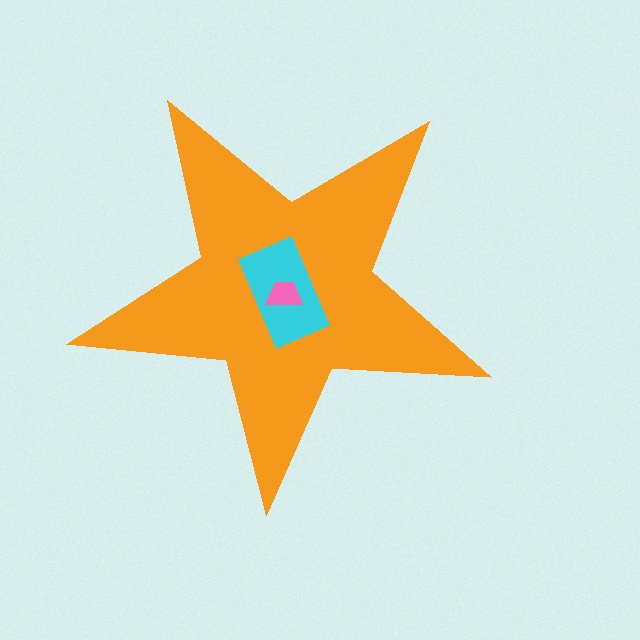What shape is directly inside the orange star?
The cyan rectangle.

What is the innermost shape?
The pink trapezoid.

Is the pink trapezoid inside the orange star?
Yes.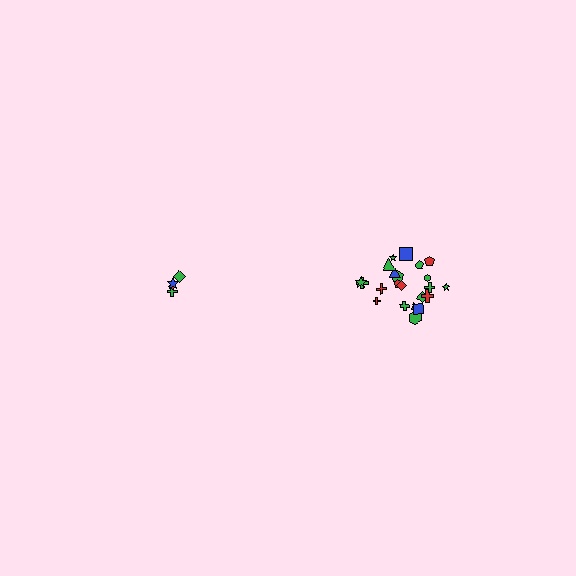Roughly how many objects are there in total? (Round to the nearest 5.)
Roughly 25 objects in total.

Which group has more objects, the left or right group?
The right group.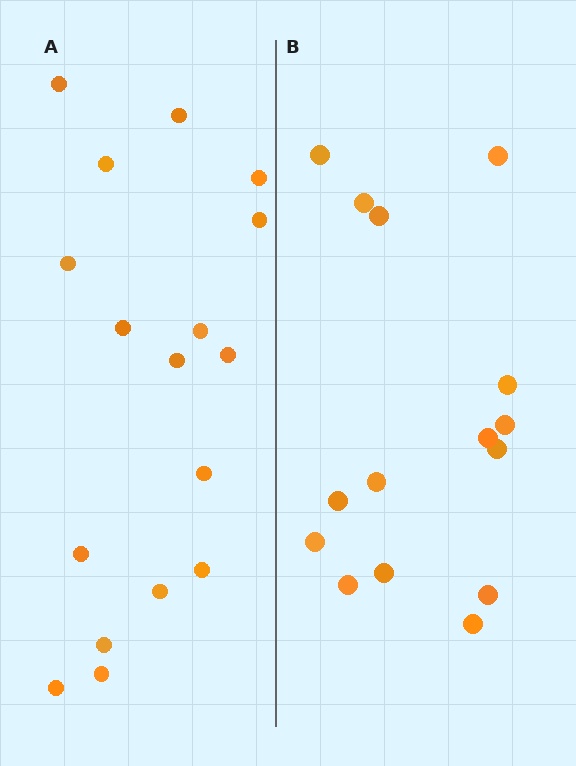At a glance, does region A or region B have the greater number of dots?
Region A (the left region) has more dots.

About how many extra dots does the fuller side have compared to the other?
Region A has just a few more — roughly 2 or 3 more dots than region B.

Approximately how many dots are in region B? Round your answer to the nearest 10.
About 20 dots. (The exact count is 15, which rounds to 20.)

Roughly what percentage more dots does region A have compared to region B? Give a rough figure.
About 15% more.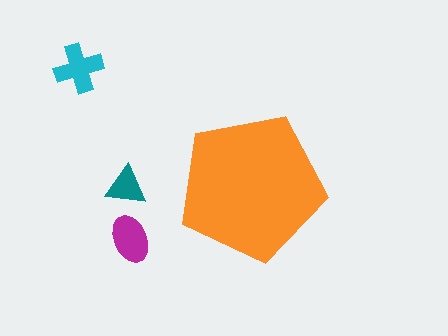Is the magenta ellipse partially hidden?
No, the magenta ellipse is fully visible.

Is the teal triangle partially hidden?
No, the teal triangle is fully visible.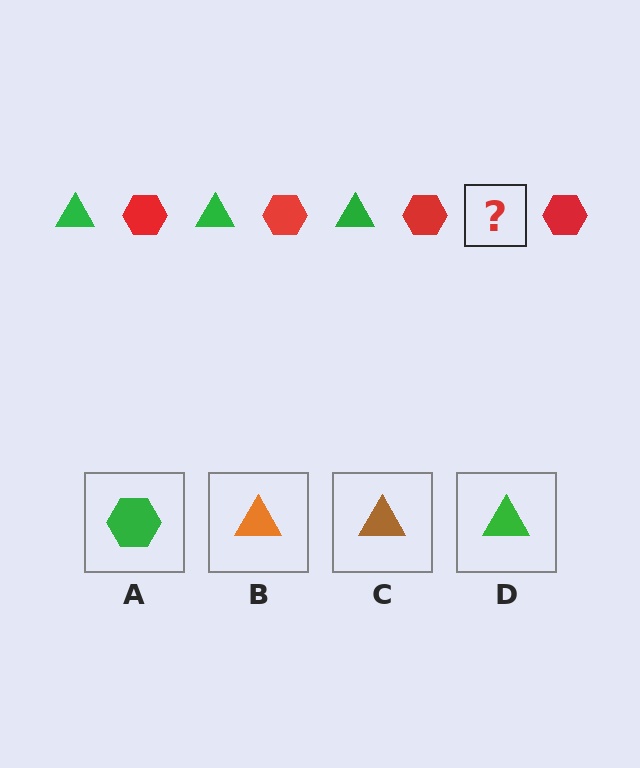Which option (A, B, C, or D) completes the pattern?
D.